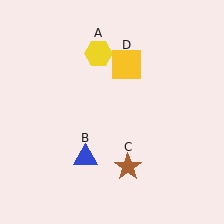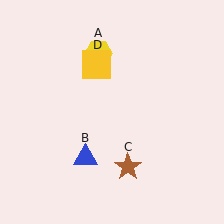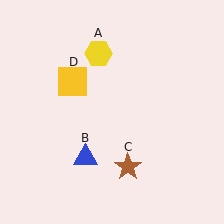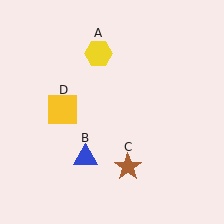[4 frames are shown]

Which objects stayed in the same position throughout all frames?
Yellow hexagon (object A) and blue triangle (object B) and brown star (object C) remained stationary.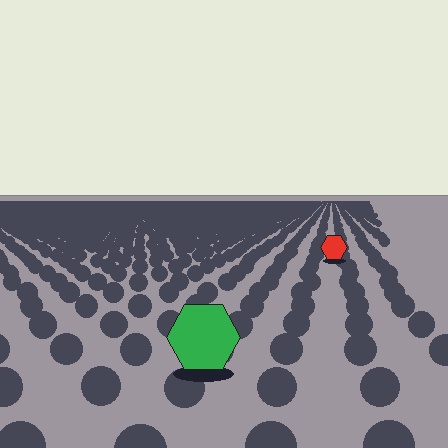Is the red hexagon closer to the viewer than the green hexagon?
No. The green hexagon is closer — you can tell from the texture gradient: the ground texture is coarser near it.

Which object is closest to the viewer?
The green hexagon is closest. The texture marks near it are larger and more spread out.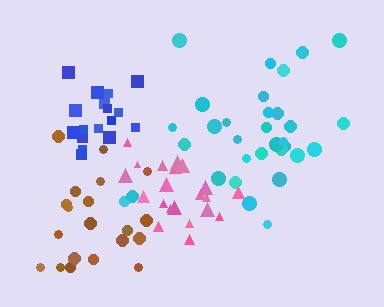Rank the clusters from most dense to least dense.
blue, pink, cyan, brown.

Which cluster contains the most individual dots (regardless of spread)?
Cyan (32).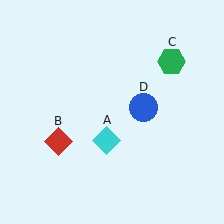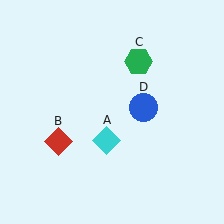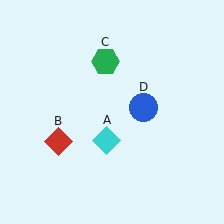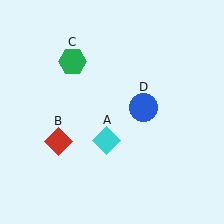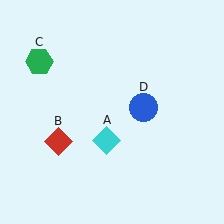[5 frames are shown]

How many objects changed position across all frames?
1 object changed position: green hexagon (object C).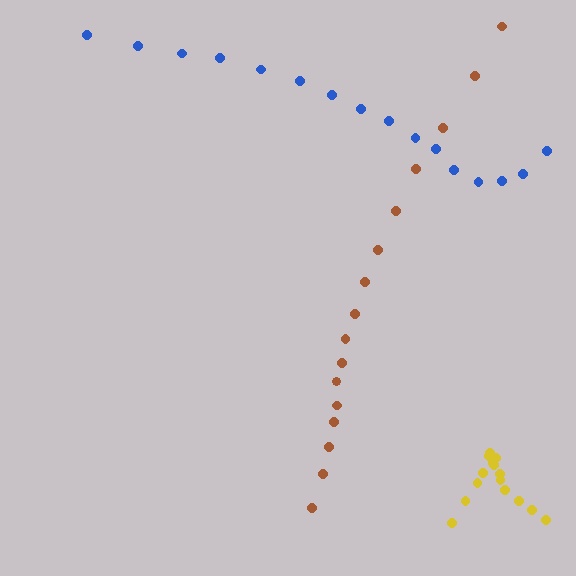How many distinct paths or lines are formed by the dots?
There are 3 distinct paths.